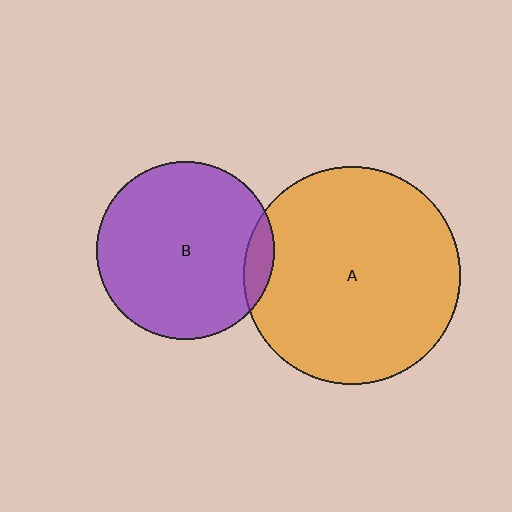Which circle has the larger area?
Circle A (orange).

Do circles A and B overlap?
Yes.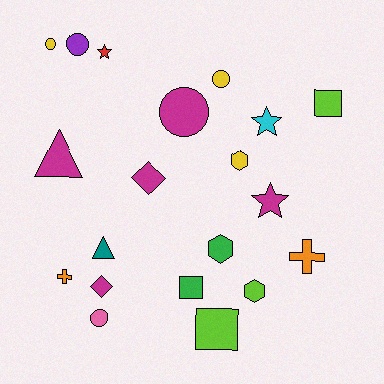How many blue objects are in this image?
There are no blue objects.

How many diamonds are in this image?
There are 2 diamonds.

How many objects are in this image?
There are 20 objects.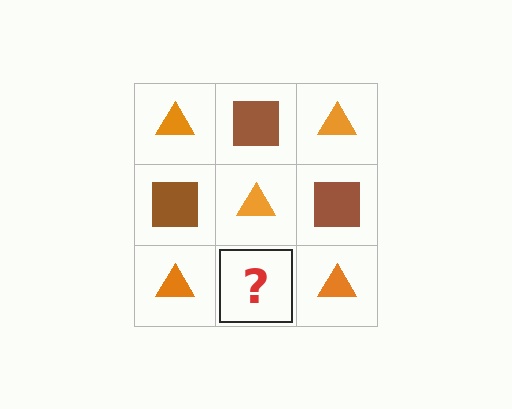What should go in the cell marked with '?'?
The missing cell should contain a brown square.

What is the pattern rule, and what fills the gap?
The rule is that it alternates orange triangle and brown square in a checkerboard pattern. The gap should be filled with a brown square.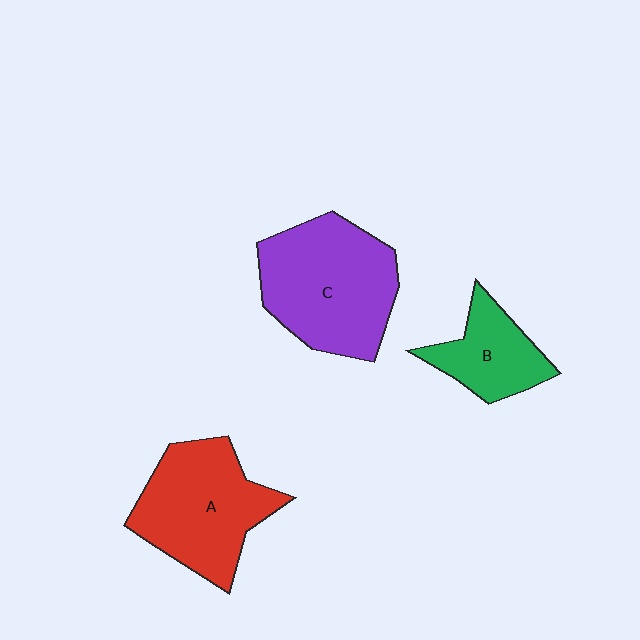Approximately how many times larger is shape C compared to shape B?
Approximately 2.0 times.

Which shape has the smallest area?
Shape B (green).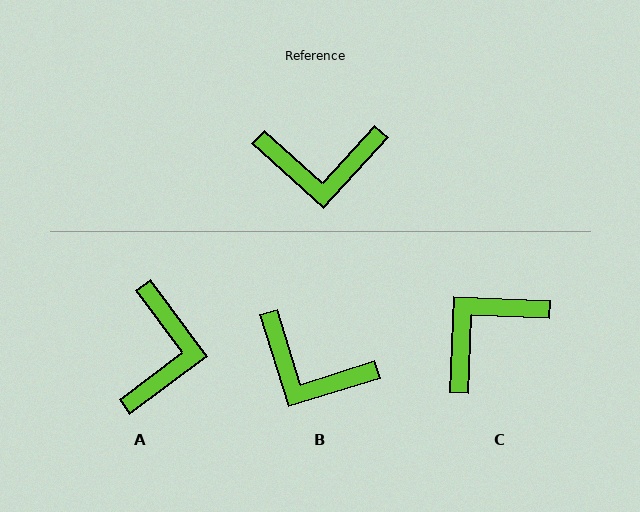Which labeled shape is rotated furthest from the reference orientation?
C, about 140 degrees away.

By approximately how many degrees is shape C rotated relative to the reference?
Approximately 140 degrees clockwise.